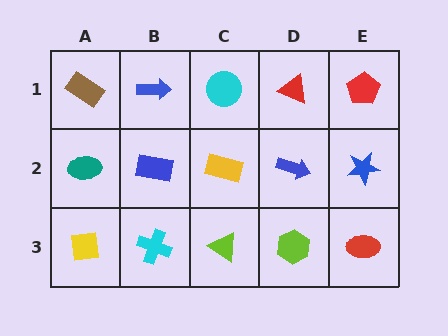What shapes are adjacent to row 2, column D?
A red triangle (row 1, column D), a lime hexagon (row 3, column D), a yellow rectangle (row 2, column C), a blue star (row 2, column E).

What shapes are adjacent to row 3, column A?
A teal ellipse (row 2, column A), a cyan cross (row 3, column B).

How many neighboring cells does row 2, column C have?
4.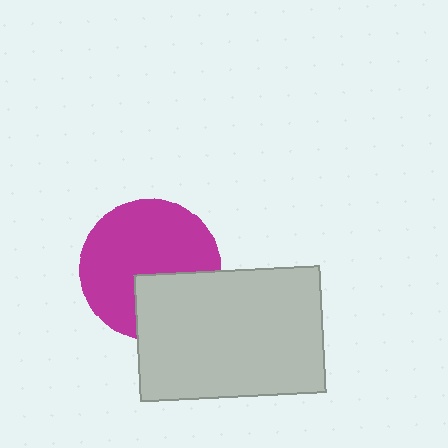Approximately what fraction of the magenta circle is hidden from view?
Roughly 30% of the magenta circle is hidden behind the light gray rectangle.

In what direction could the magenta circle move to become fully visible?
The magenta circle could move up. That would shift it out from behind the light gray rectangle entirely.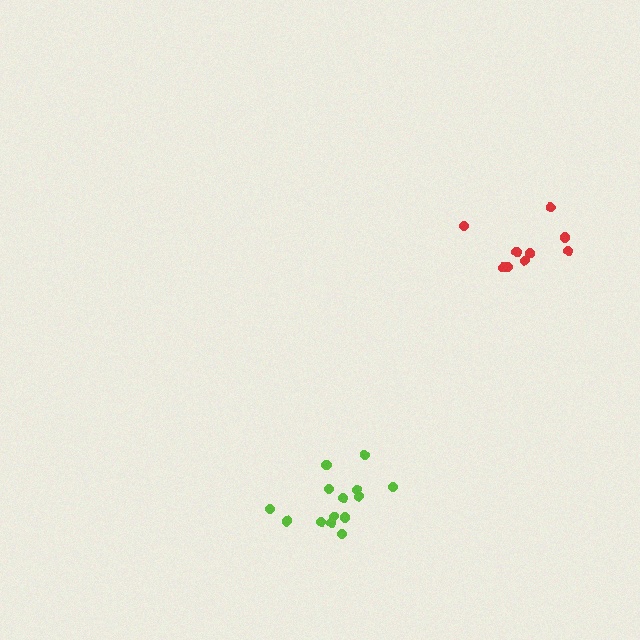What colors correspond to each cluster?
The clusters are colored: lime, red.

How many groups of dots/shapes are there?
There are 2 groups.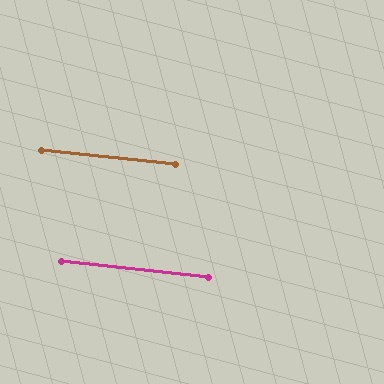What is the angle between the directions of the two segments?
Approximately 1 degree.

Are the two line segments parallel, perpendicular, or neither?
Parallel — their directions differ by only 0.5°.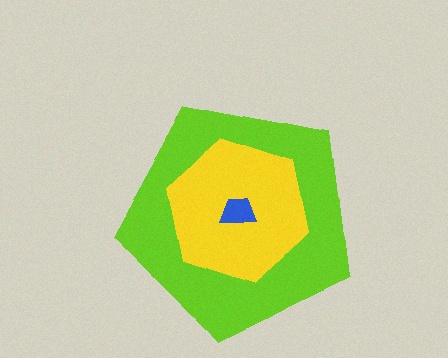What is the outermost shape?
The lime pentagon.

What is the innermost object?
The blue trapezoid.